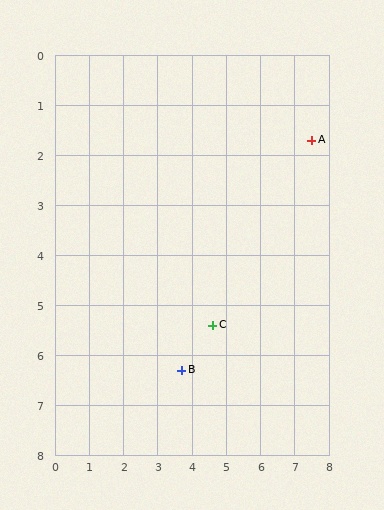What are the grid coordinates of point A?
Point A is at approximately (7.5, 1.7).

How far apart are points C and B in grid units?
Points C and B are about 1.3 grid units apart.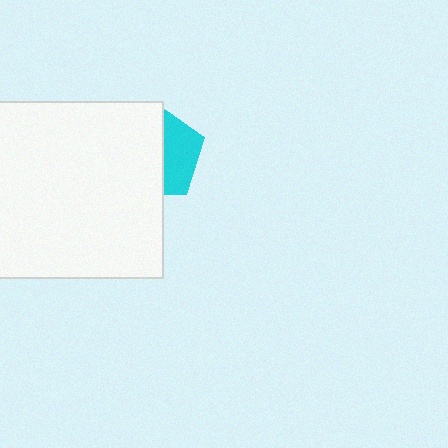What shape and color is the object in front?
The object in front is a white rectangle.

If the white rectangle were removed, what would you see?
You would see the complete cyan pentagon.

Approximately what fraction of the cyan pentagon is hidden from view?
Roughly 60% of the cyan pentagon is hidden behind the white rectangle.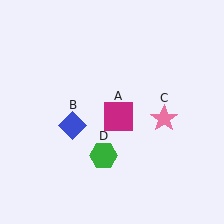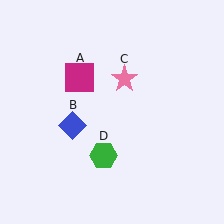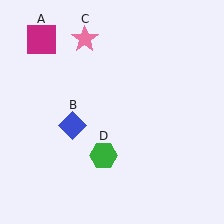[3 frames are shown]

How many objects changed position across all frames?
2 objects changed position: magenta square (object A), pink star (object C).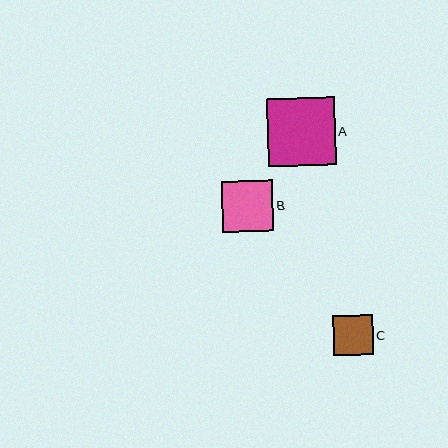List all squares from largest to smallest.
From largest to smallest: A, B, C.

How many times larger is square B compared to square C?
Square B is approximately 1.3 times the size of square C.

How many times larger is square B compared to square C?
Square B is approximately 1.3 times the size of square C.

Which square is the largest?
Square A is the largest with a size of approximately 68 pixels.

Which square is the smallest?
Square C is the smallest with a size of approximately 40 pixels.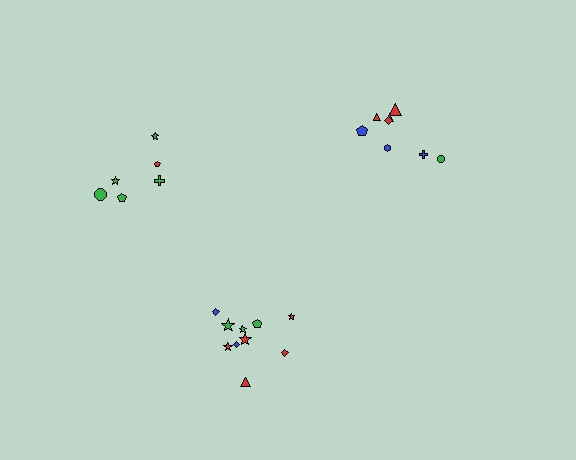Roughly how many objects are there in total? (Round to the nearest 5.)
Roughly 25 objects in total.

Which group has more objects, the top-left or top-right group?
The top-right group.